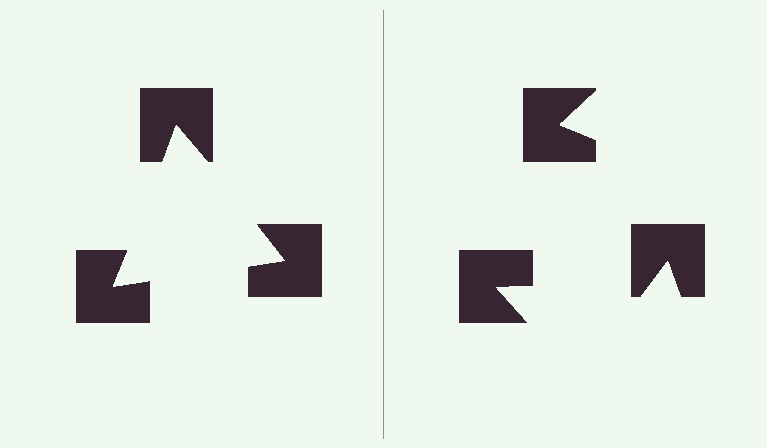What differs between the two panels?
The notched squares are positioned identically on both sides; only the wedge orientations differ. On the left they align to a triangle; on the right they are misaligned.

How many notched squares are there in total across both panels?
6 — 3 on each side.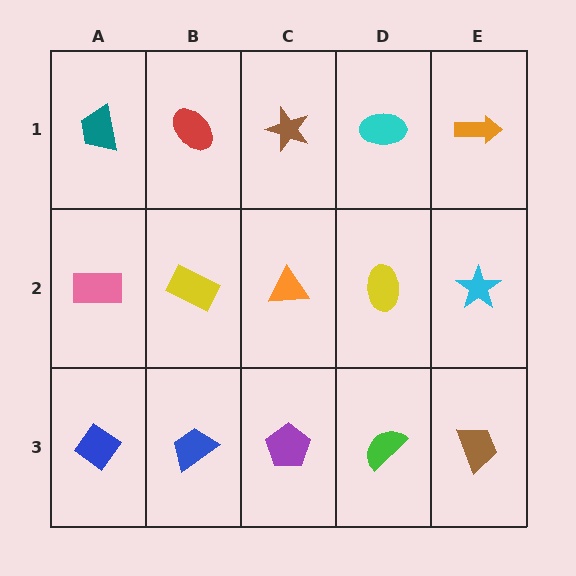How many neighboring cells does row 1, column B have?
3.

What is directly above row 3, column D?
A yellow ellipse.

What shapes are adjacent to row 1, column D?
A yellow ellipse (row 2, column D), a brown star (row 1, column C), an orange arrow (row 1, column E).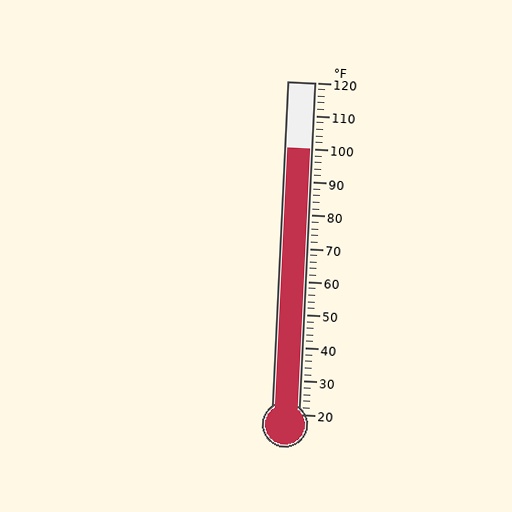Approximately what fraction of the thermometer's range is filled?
The thermometer is filled to approximately 80% of its range.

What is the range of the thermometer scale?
The thermometer scale ranges from 20°F to 120°F.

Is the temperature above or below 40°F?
The temperature is above 40°F.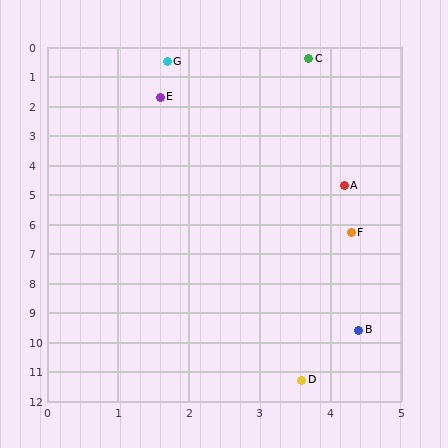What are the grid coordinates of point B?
Point B is at approximately (4.4, 9.6).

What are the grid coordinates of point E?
Point E is at approximately (1.6, 1.7).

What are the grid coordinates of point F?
Point F is at approximately (4.3, 6.3).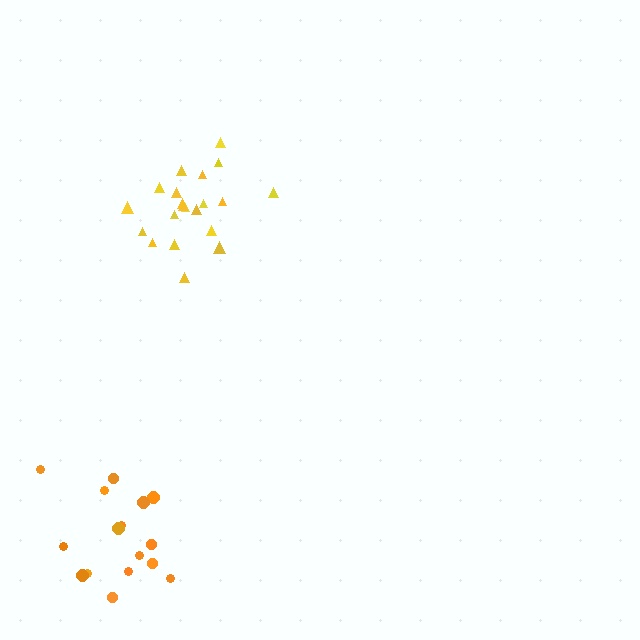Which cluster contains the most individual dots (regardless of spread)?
Yellow (21).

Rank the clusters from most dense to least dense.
yellow, orange.